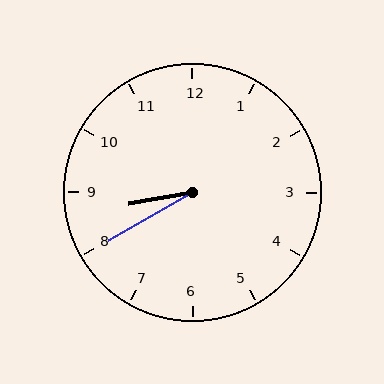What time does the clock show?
8:40.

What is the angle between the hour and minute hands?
Approximately 20 degrees.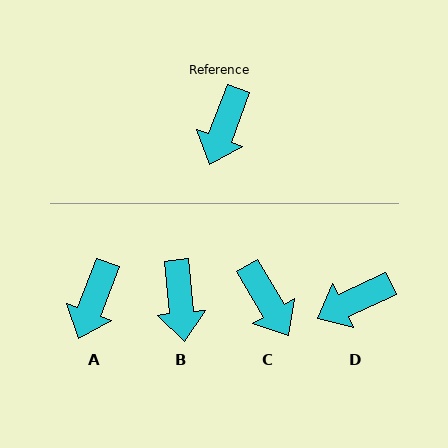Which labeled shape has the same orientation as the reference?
A.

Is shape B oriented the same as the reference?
No, it is off by about 27 degrees.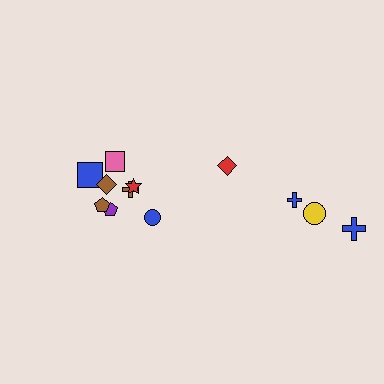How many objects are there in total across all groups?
There are 12 objects.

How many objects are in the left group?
There are 8 objects.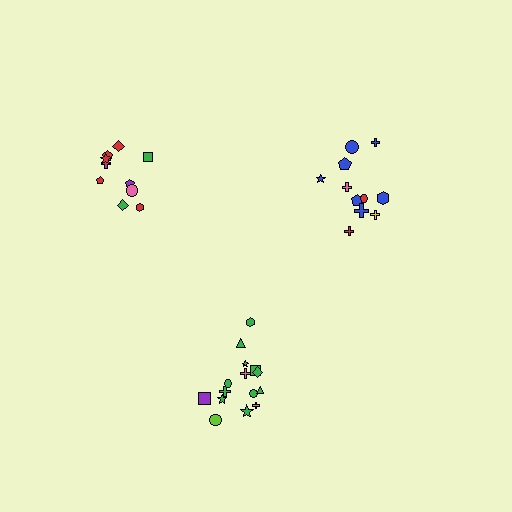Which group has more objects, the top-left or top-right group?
The top-right group.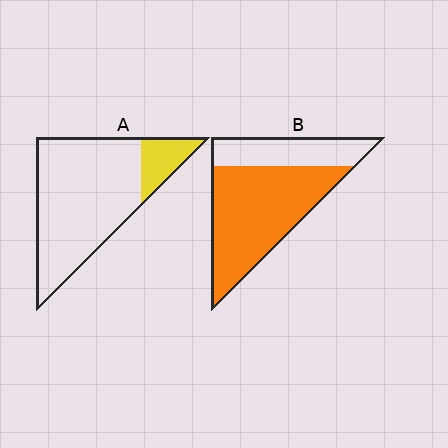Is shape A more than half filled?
No.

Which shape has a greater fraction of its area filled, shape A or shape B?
Shape B.